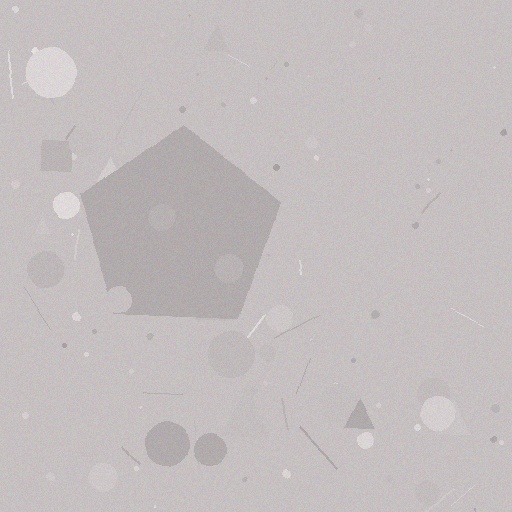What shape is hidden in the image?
A pentagon is hidden in the image.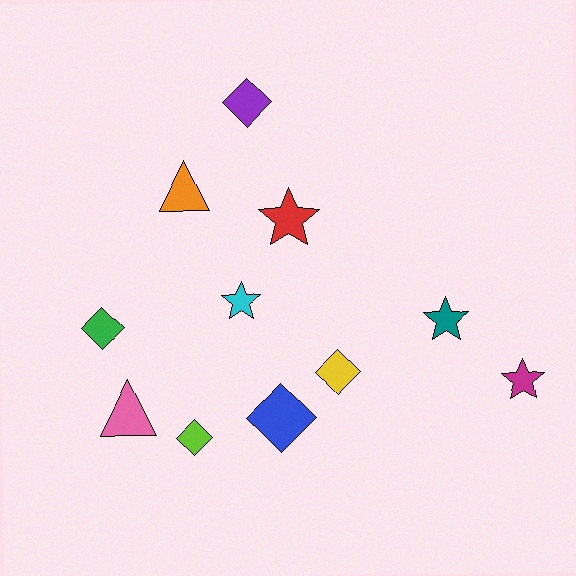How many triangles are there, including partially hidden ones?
There are 2 triangles.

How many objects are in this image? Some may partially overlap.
There are 11 objects.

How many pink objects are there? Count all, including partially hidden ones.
There is 1 pink object.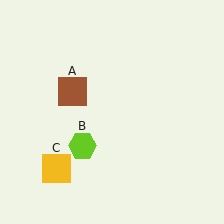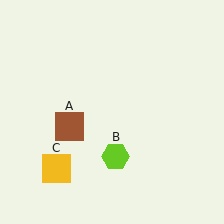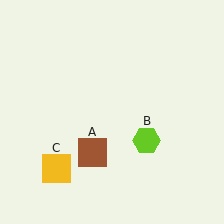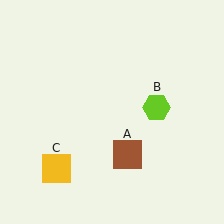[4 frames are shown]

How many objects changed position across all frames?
2 objects changed position: brown square (object A), lime hexagon (object B).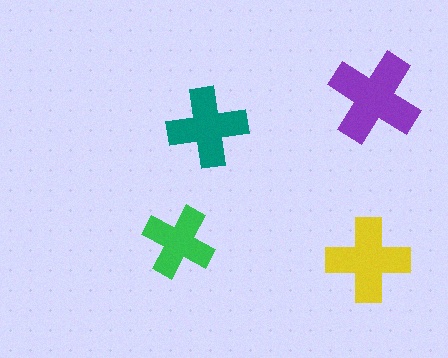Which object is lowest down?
The yellow cross is bottommost.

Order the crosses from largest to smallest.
the purple one, the yellow one, the teal one, the green one.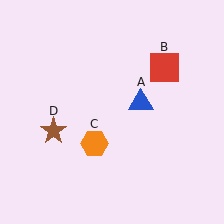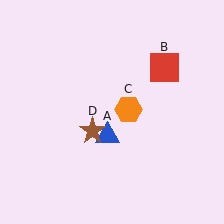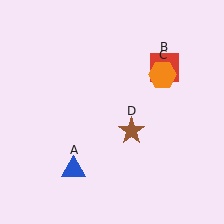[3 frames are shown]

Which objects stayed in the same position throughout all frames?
Red square (object B) remained stationary.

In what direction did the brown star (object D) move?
The brown star (object D) moved right.